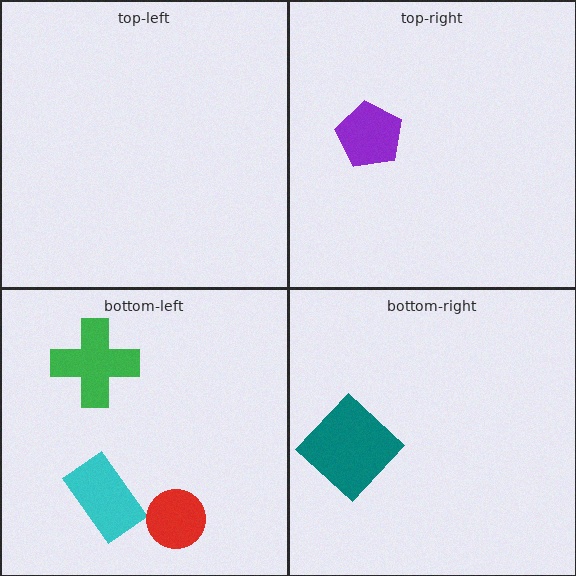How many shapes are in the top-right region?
1.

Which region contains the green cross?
The bottom-left region.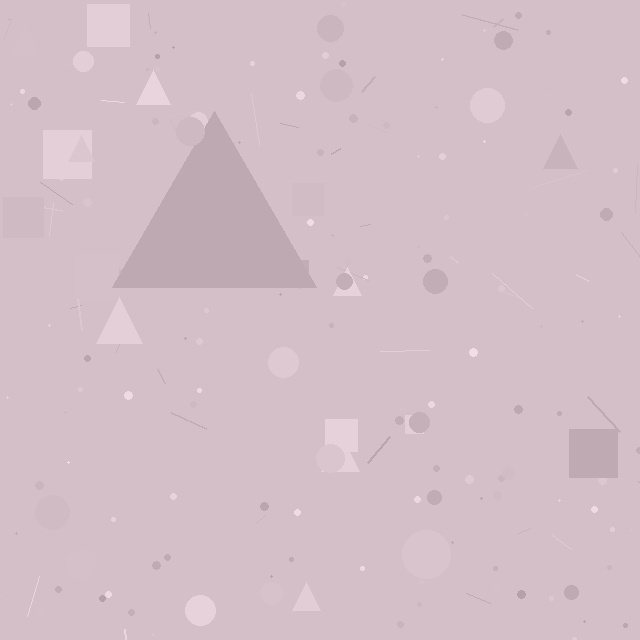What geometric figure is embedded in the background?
A triangle is embedded in the background.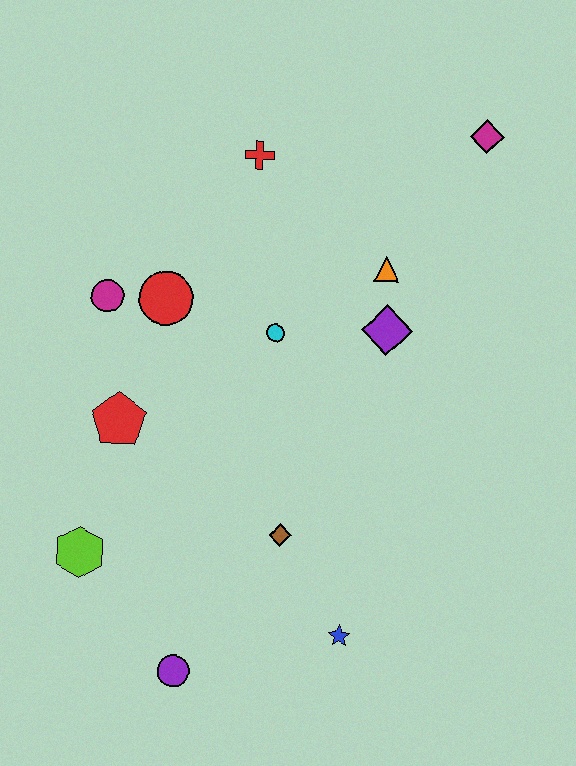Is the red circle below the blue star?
No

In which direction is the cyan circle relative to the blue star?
The cyan circle is above the blue star.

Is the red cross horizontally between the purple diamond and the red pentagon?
Yes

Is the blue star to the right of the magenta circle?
Yes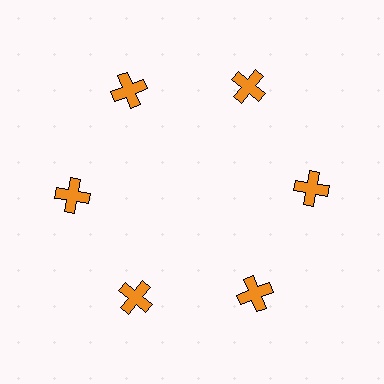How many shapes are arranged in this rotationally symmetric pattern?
There are 6 shapes, arranged in 6 groups of 1.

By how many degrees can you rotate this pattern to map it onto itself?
The pattern maps onto itself every 60 degrees of rotation.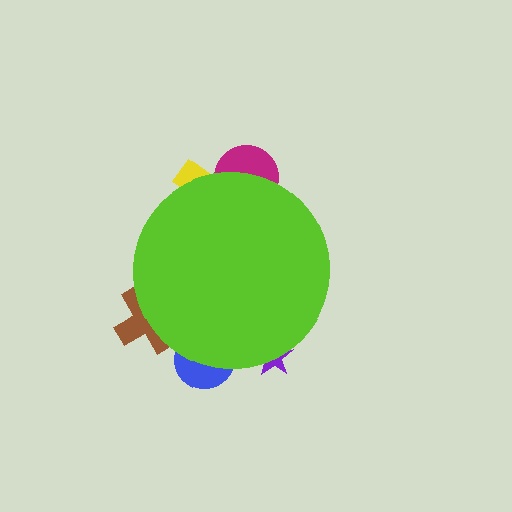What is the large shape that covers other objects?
A lime circle.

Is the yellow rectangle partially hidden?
Yes, the yellow rectangle is partially hidden behind the lime circle.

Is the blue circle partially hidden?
Yes, the blue circle is partially hidden behind the lime circle.